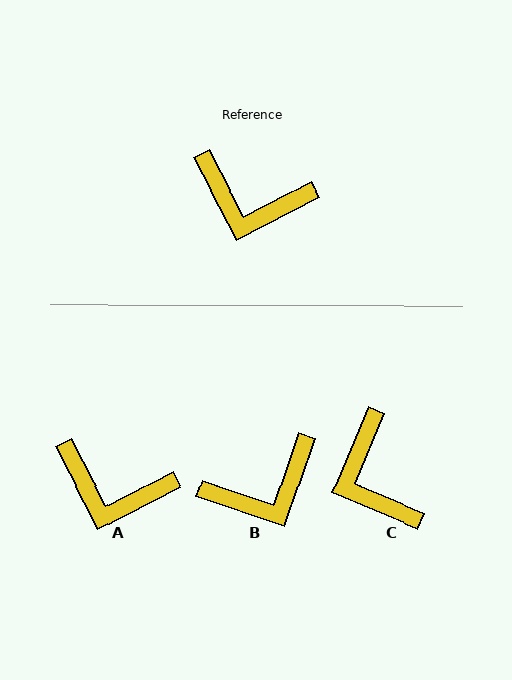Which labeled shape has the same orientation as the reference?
A.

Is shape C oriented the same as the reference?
No, it is off by about 50 degrees.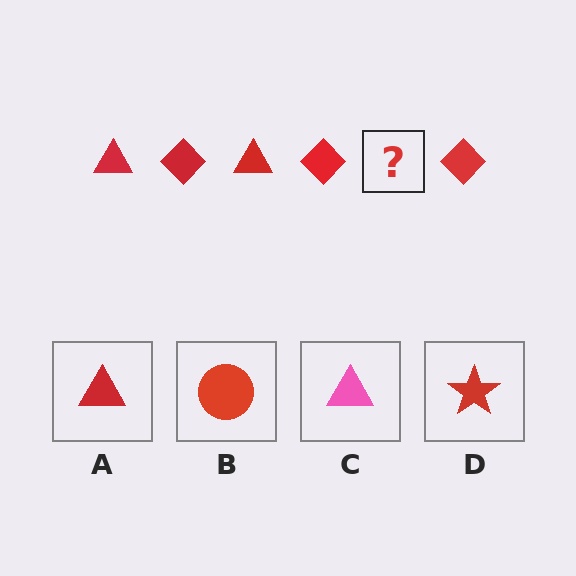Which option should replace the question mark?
Option A.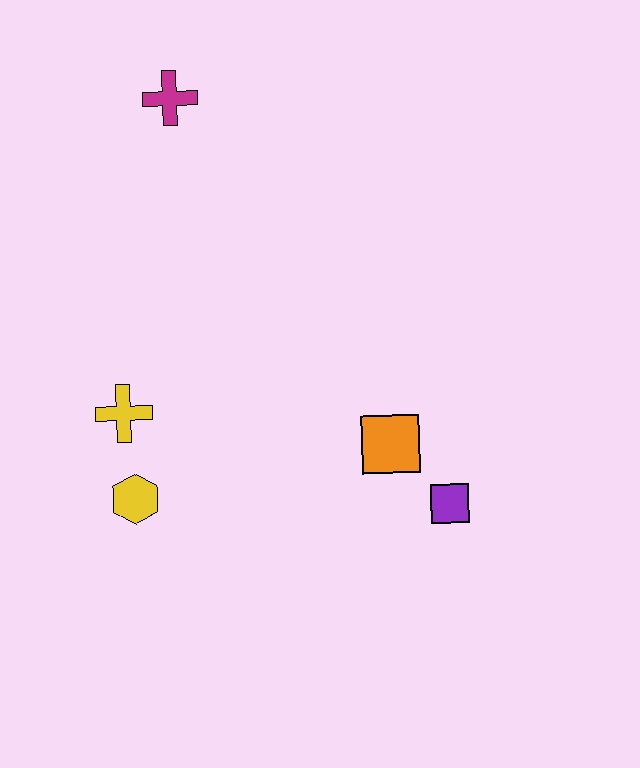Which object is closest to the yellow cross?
The yellow hexagon is closest to the yellow cross.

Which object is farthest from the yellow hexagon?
The magenta cross is farthest from the yellow hexagon.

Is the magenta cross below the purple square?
No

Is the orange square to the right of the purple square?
No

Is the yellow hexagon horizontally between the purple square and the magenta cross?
No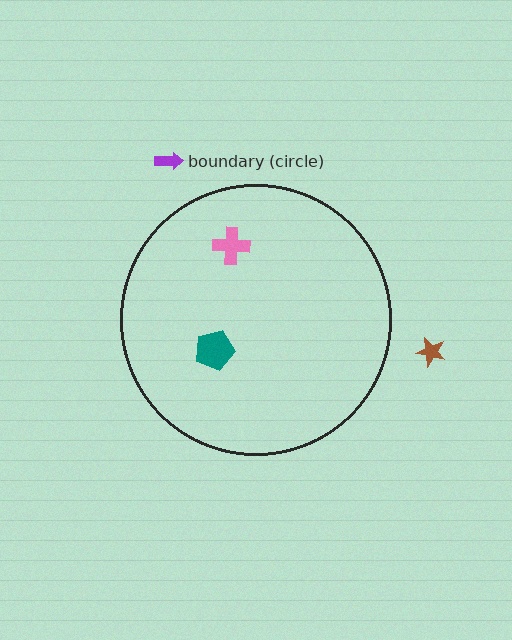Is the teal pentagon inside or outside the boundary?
Inside.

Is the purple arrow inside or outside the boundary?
Outside.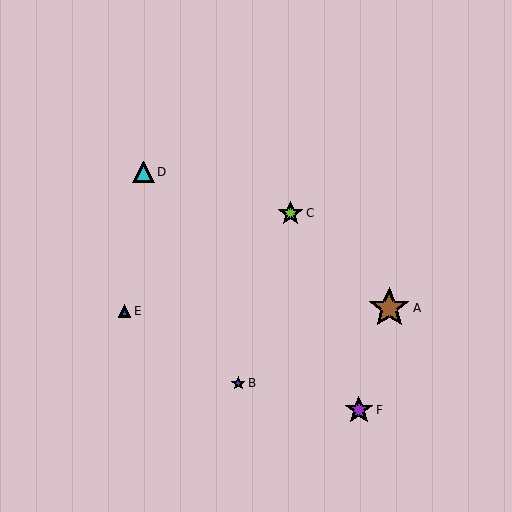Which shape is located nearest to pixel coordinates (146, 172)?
The cyan triangle (labeled D) at (143, 172) is nearest to that location.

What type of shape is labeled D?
Shape D is a cyan triangle.